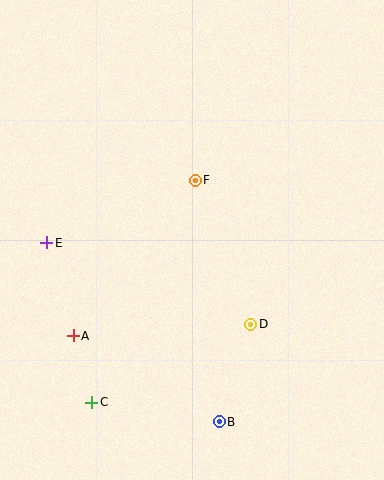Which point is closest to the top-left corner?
Point E is closest to the top-left corner.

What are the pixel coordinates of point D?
Point D is at (251, 324).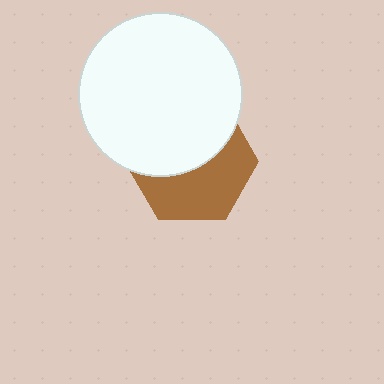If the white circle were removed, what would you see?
You would see the complete brown hexagon.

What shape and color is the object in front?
The object in front is a white circle.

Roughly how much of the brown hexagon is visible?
About half of it is visible (roughly 49%).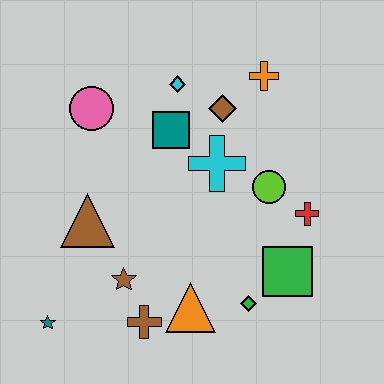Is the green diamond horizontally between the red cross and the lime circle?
No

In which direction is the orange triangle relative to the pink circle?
The orange triangle is below the pink circle.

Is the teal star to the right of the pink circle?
No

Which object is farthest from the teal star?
The orange cross is farthest from the teal star.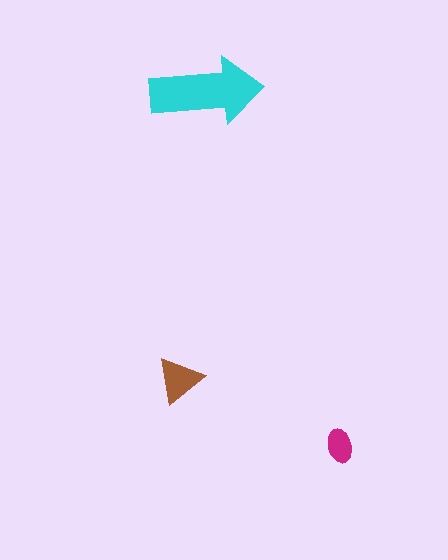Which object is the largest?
The cyan arrow.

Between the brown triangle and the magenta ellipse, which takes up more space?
The brown triangle.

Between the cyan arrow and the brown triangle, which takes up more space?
The cyan arrow.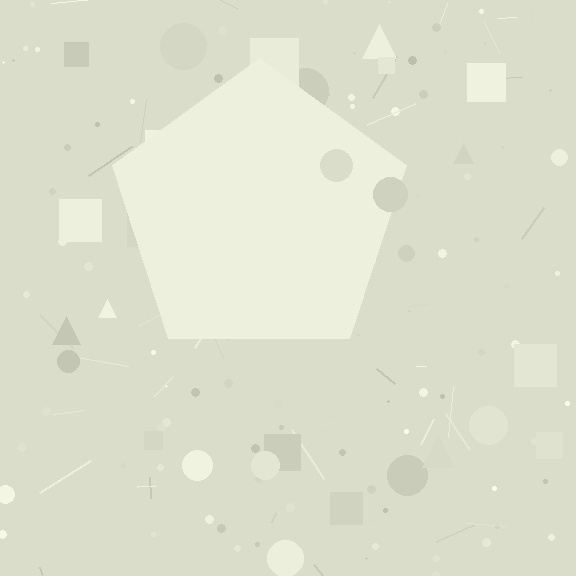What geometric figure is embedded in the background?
A pentagon is embedded in the background.